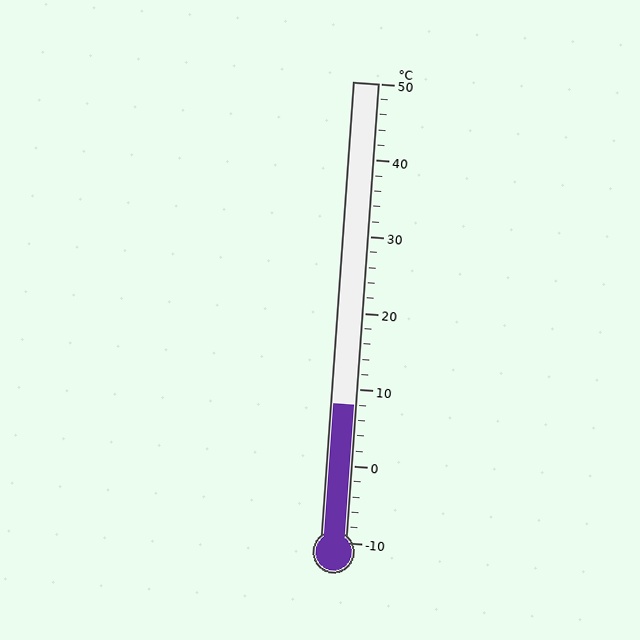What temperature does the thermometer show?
The thermometer shows approximately 8°C.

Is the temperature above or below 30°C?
The temperature is below 30°C.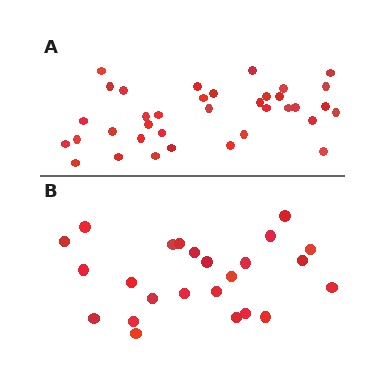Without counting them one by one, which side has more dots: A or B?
Region A (the top region) has more dots.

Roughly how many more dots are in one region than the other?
Region A has roughly 12 or so more dots than region B.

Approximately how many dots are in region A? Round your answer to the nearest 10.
About 40 dots. (The exact count is 36, which rounds to 40.)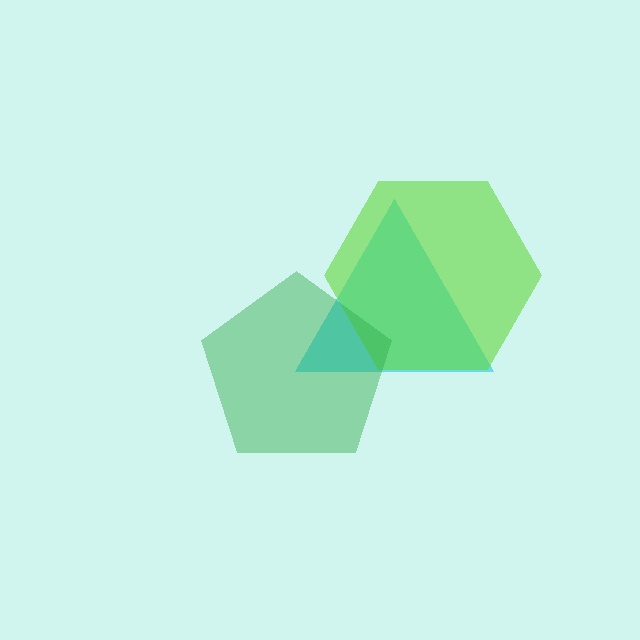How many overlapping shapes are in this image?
There are 3 overlapping shapes in the image.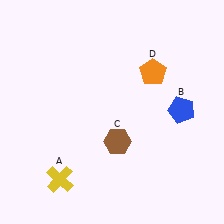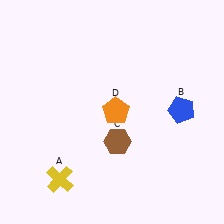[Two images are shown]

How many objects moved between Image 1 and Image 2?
1 object moved between the two images.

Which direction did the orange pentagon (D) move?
The orange pentagon (D) moved down.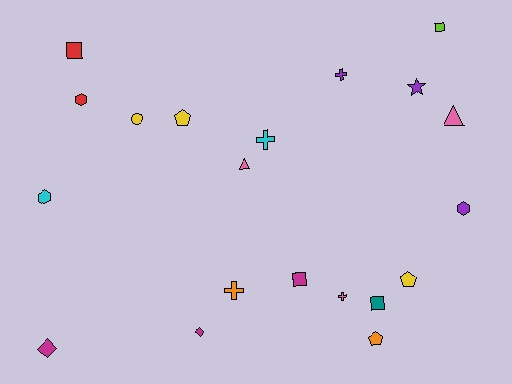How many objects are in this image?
There are 20 objects.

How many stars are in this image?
There is 1 star.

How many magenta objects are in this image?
There are 3 magenta objects.